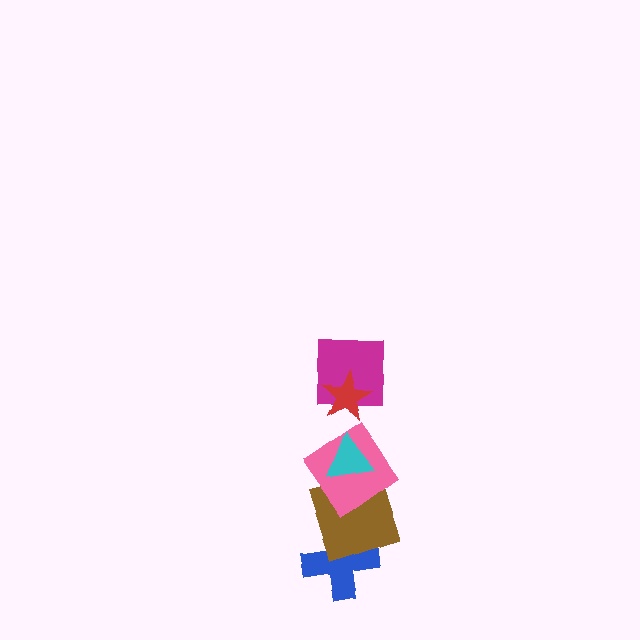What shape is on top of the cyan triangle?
The magenta square is on top of the cyan triangle.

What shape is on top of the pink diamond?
The cyan triangle is on top of the pink diamond.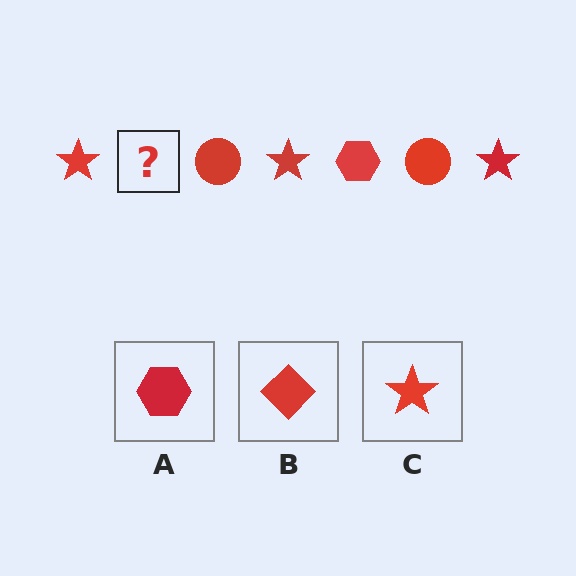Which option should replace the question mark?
Option A.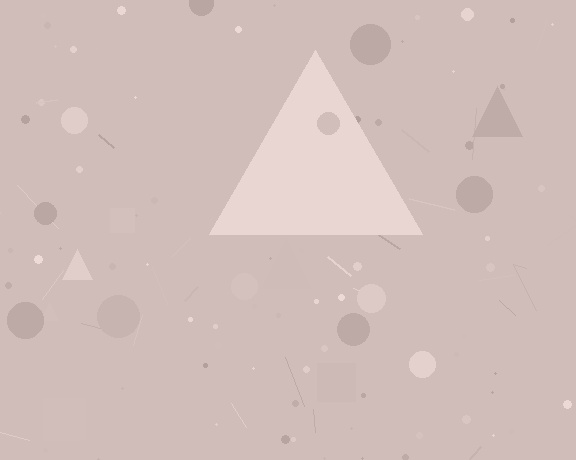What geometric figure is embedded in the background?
A triangle is embedded in the background.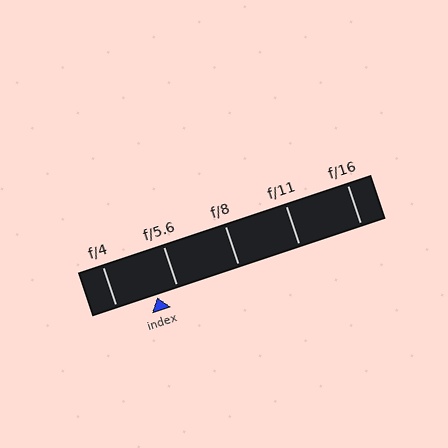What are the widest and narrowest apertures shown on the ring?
The widest aperture shown is f/4 and the narrowest is f/16.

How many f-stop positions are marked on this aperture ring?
There are 5 f-stop positions marked.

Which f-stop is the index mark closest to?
The index mark is closest to f/5.6.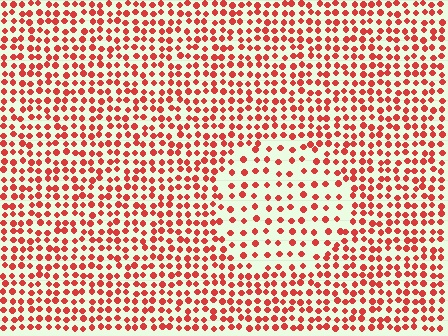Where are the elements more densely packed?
The elements are more densely packed outside the circle boundary.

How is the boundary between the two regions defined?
The boundary is defined by a change in element density (approximately 1.8x ratio). All elements are the same color, size, and shape.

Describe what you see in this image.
The image contains small red elements arranged at two different densities. A circle-shaped region is visible where the elements are less densely packed than the surrounding area.